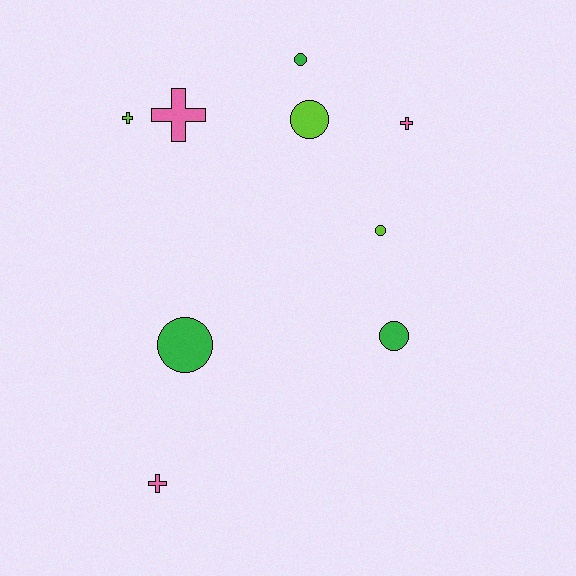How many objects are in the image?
There are 9 objects.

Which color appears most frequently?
Green, with 3 objects.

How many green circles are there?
There are 3 green circles.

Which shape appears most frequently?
Circle, with 5 objects.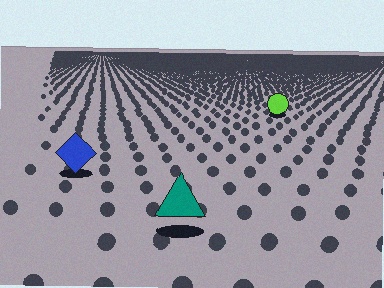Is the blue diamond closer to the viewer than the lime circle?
Yes. The blue diamond is closer — you can tell from the texture gradient: the ground texture is coarser near it.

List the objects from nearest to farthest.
From nearest to farthest: the teal triangle, the blue diamond, the lime circle.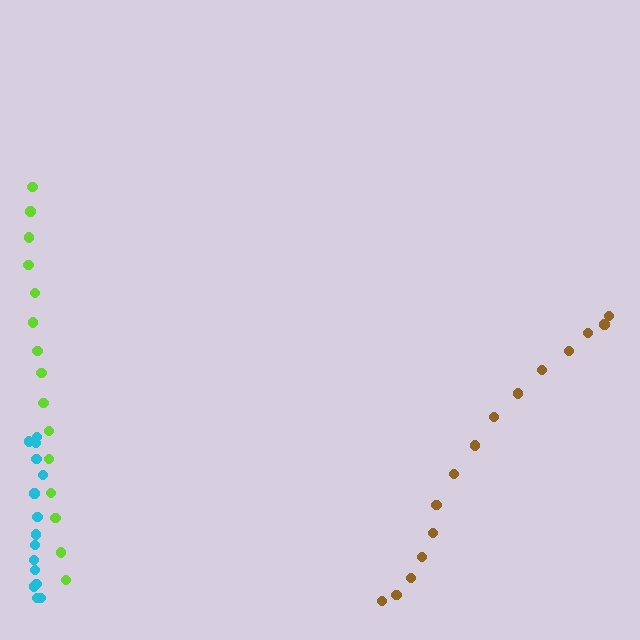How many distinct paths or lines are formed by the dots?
There are 3 distinct paths.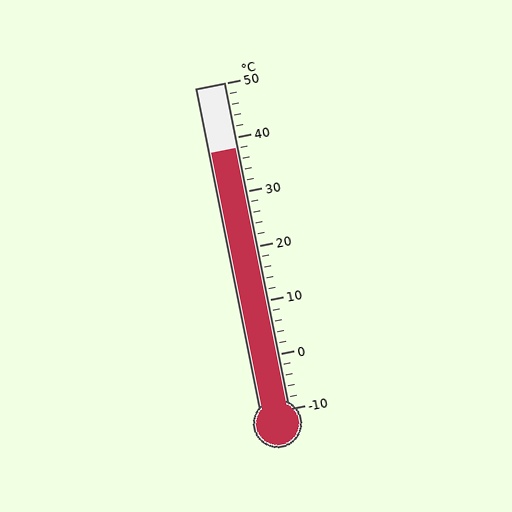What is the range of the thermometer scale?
The thermometer scale ranges from -10°C to 50°C.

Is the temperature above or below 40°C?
The temperature is below 40°C.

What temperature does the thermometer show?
The thermometer shows approximately 38°C.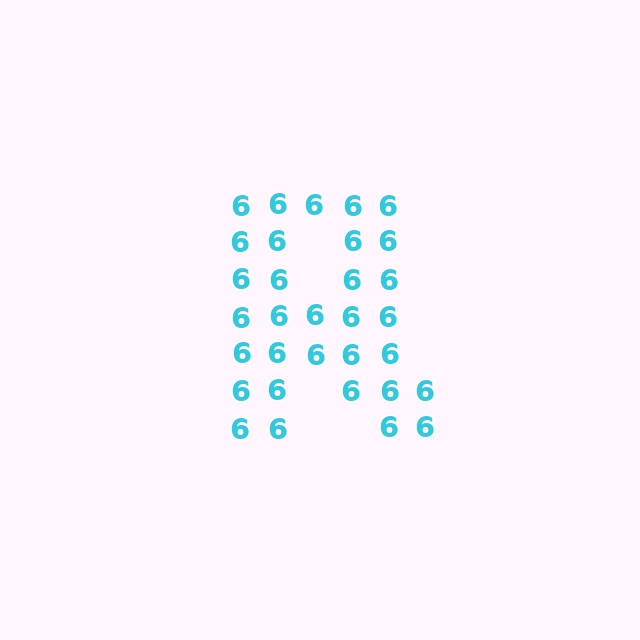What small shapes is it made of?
It is made of small digit 6's.